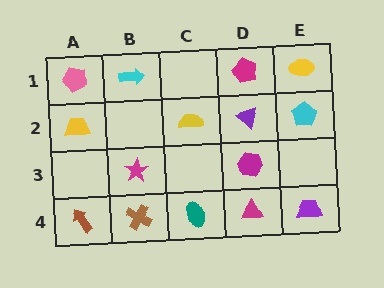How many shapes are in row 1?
4 shapes.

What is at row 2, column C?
A yellow semicircle.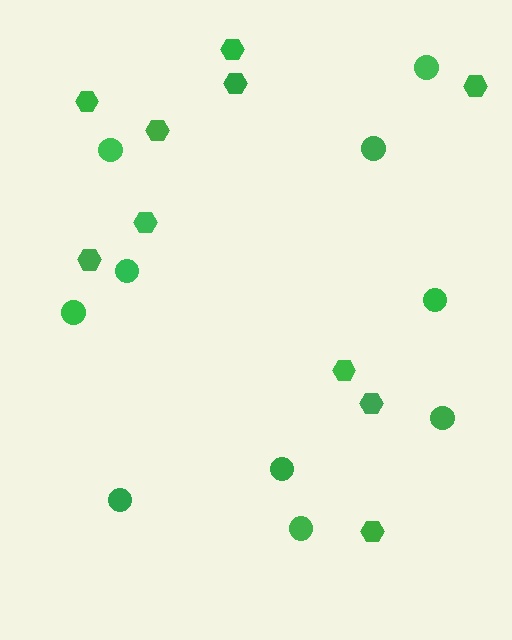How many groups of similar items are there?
There are 2 groups: one group of circles (10) and one group of hexagons (10).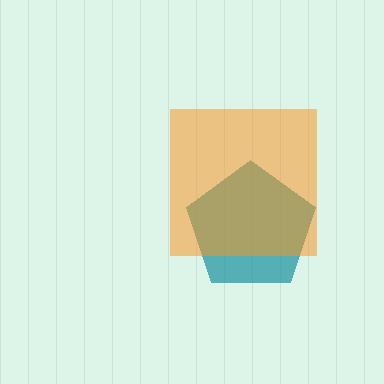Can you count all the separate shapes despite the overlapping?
Yes, there are 2 separate shapes.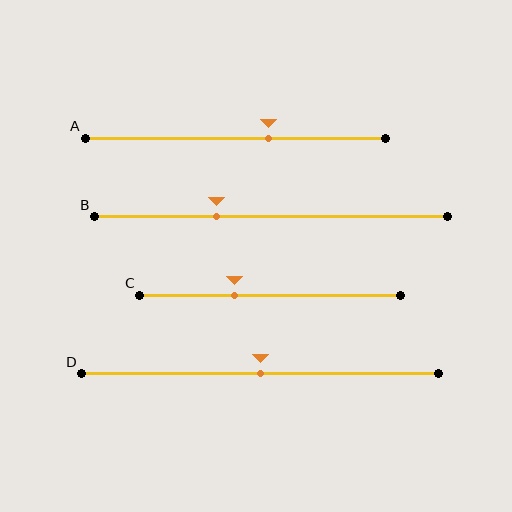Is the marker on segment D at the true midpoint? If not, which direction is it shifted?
Yes, the marker on segment D is at the true midpoint.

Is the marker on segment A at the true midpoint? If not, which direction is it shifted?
No, the marker on segment A is shifted to the right by about 11% of the segment length.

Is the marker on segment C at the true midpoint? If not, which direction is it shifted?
No, the marker on segment C is shifted to the left by about 14% of the segment length.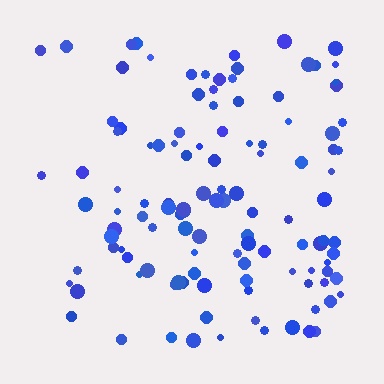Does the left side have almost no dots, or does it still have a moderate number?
Still a moderate number, just noticeably fewer than the right.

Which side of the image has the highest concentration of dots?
The right.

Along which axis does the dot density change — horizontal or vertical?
Horizontal.